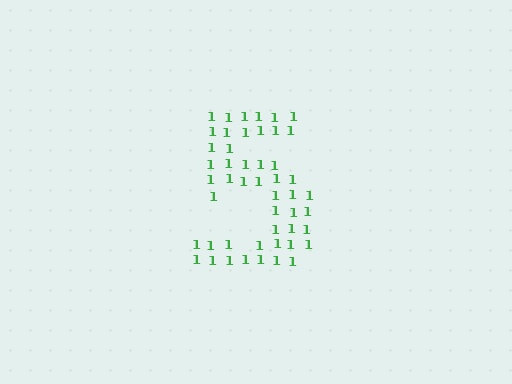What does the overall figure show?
The overall figure shows the digit 5.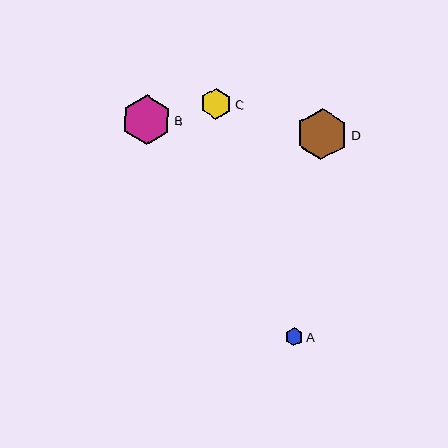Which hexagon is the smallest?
Hexagon A is the smallest with a size of approximately 18 pixels.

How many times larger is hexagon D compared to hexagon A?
Hexagon D is approximately 2.8 times the size of hexagon A.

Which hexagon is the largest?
Hexagon D is the largest with a size of approximately 51 pixels.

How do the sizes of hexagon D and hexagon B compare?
Hexagon D and hexagon B are approximately the same size.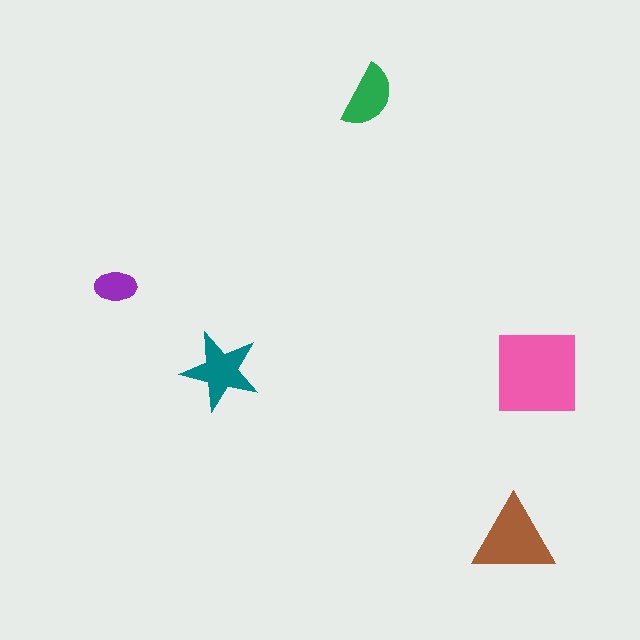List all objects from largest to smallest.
The pink square, the brown triangle, the teal star, the green semicircle, the purple ellipse.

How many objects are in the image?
There are 5 objects in the image.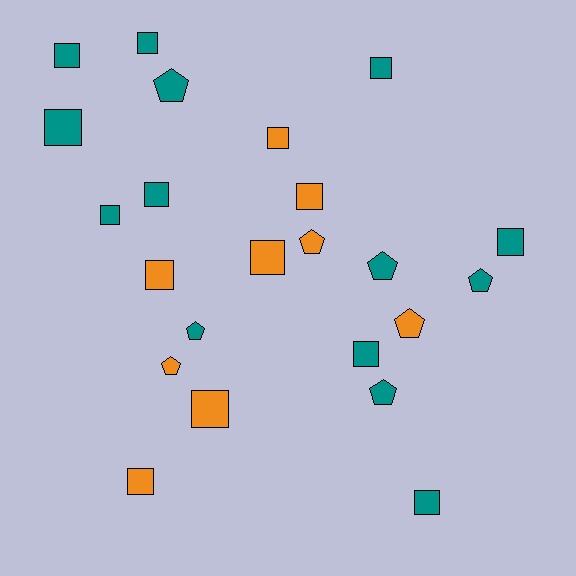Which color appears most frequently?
Teal, with 14 objects.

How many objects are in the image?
There are 23 objects.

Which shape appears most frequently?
Square, with 15 objects.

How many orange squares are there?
There are 6 orange squares.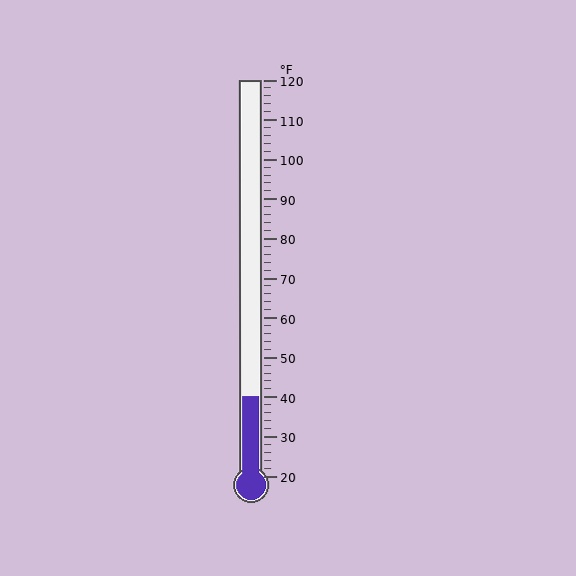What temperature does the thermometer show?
The thermometer shows approximately 40°F.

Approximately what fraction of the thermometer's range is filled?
The thermometer is filled to approximately 20% of its range.